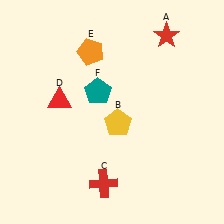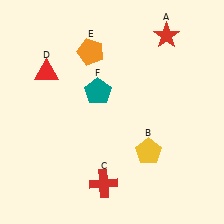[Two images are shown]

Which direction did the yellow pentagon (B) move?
The yellow pentagon (B) moved right.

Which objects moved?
The objects that moved are: the yellow pentagon (B), the red triangle (D).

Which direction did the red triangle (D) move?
The red triangle (D) moved up.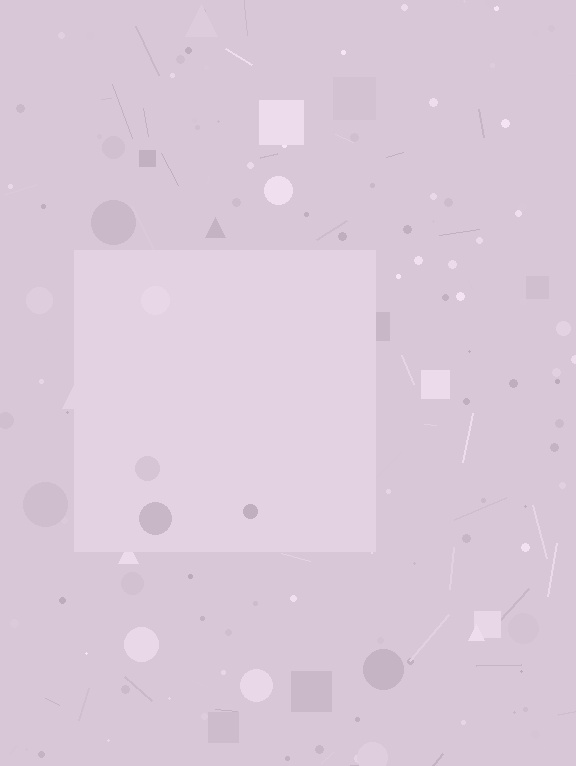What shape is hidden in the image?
A square is hidden in the image.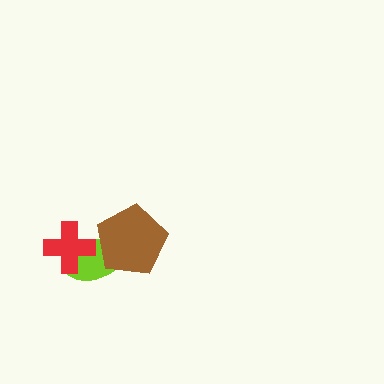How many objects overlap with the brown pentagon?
1 object overlaps with the brown pentagon.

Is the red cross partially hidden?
No, no other shape covers it.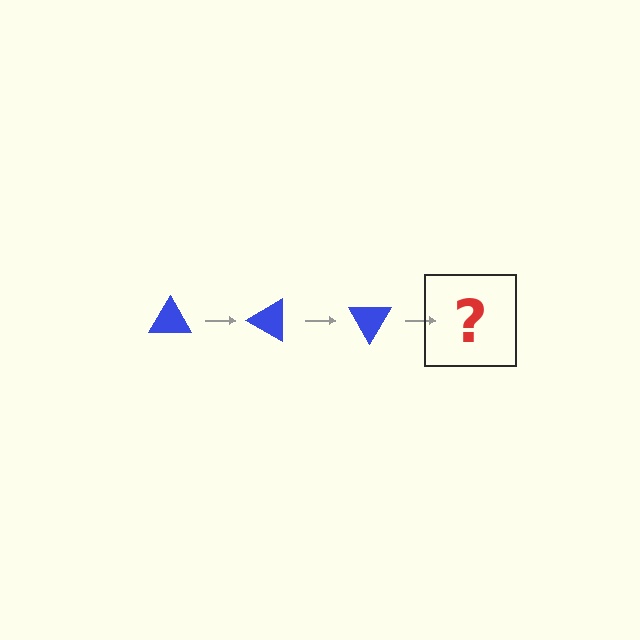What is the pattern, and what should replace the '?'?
The pattern is that the triangle rotates 30 degrees each step. The '?' should be a blue triangle rotated 90 degrees.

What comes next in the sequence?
The next element should be a blue triangle rotated 90 degrees.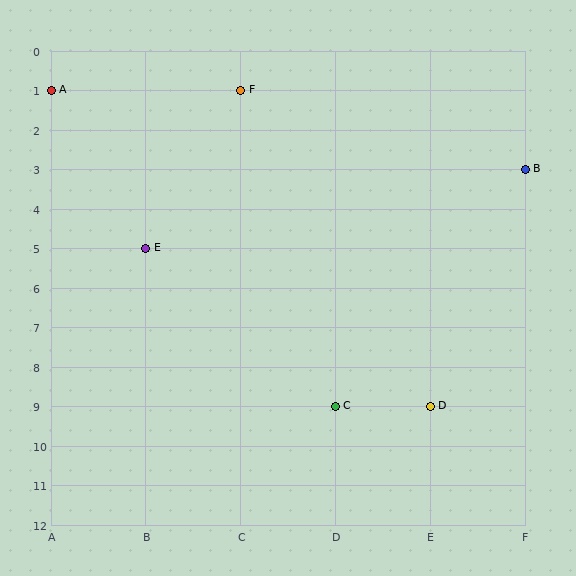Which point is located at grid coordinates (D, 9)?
Point C is at (D, 9).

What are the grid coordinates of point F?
Point F is at grid coordinates (C, 1).